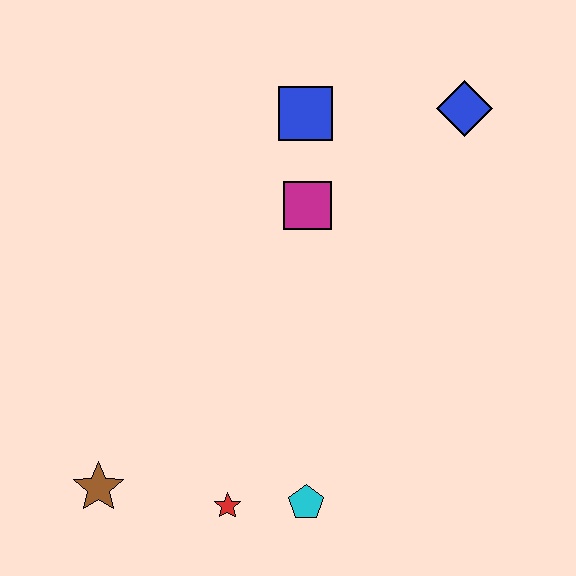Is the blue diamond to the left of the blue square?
No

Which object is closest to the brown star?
The red star is closest to the brown star.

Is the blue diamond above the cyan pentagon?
Yes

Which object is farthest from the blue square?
The brown star is farthest from the blue square.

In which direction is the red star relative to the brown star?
The red star is to the right of the brown star.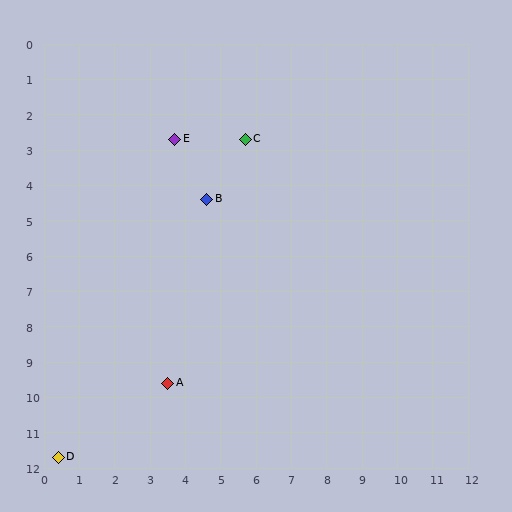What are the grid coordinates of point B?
Point B is at approximately (4.6, 4.4).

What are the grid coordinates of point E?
Point E is at approximately (3.7, 2.7).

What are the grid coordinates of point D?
Point D is at approximately (0.4, 11.7).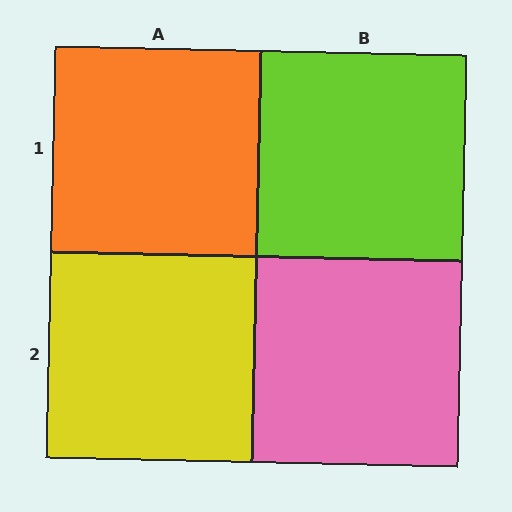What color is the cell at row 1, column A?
Orange.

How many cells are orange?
1 cell is orange.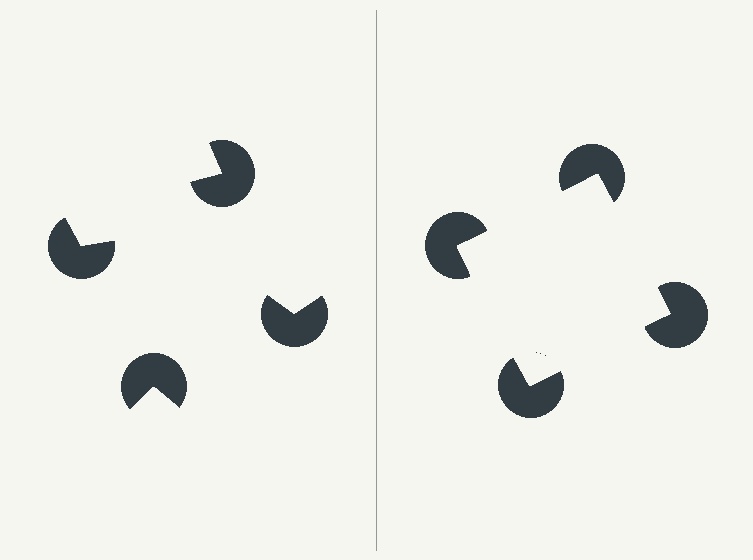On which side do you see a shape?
An illusory square appears on the right side. On the left side the wedge cuts are rotated, so no coherent shape forms.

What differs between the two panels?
The pac-man discs are positioned identically on both sides; only the wedge orientations differ. On the right they align to a square; on the left they are misaligned.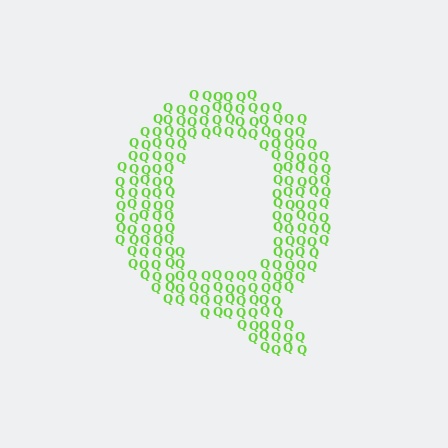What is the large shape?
The large shape is the letter Q.